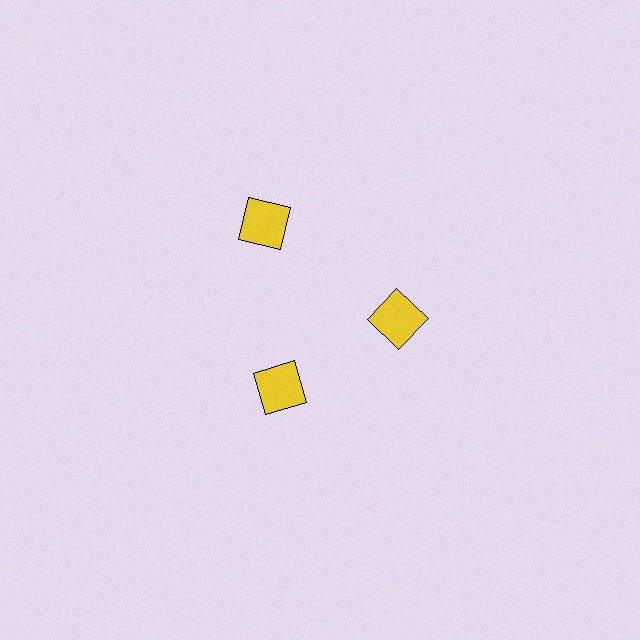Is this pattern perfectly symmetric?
No. The 3 yellow squares are arranged in a ring, but one element near the 11 o'clock position is pushed outward from the center, breaking the 3-fold rotational symmetry.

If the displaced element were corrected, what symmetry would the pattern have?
It would have 3-fold rotational symmetry — the pattern would map onto itself every 120 degrees.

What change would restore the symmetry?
The symmetry would be restored by moving it inward, back onto the ring so that all 3 squares sit at equal angles and equal distance from the center.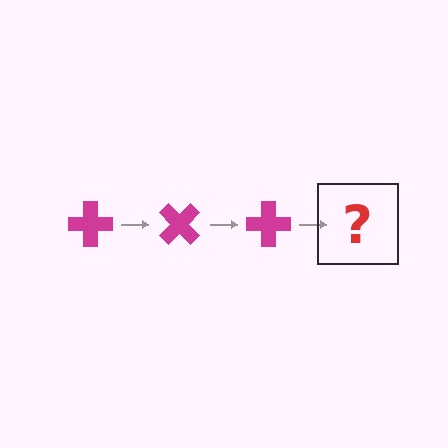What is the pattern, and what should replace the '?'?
The pattern is that the cross rotates 45 degrees each step. The '?' should be a magenta cross rotated 135 degrees.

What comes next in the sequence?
The next element should be a magenta cross rotated 135 degrees.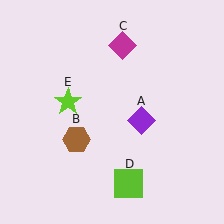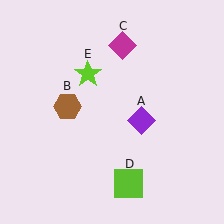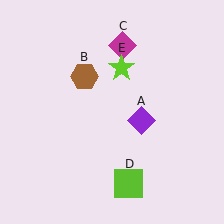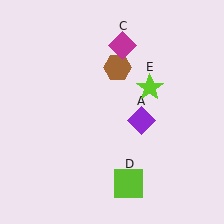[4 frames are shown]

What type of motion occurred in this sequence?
The brown hexagon (object B), lime star (object E) rotated clockwise around the center of the scene.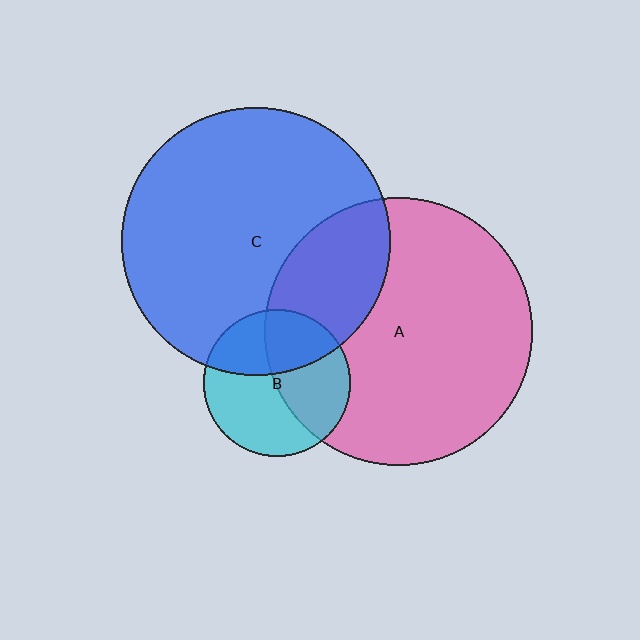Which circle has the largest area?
Circle A (pink).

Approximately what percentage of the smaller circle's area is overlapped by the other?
Approximately 25%.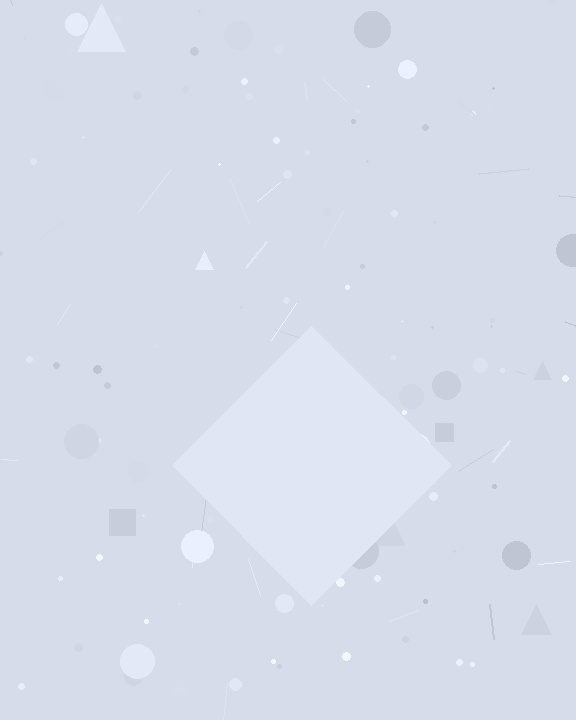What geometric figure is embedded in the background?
A diamond is embedded in the background.